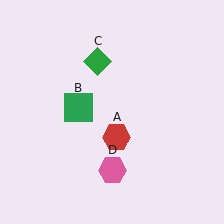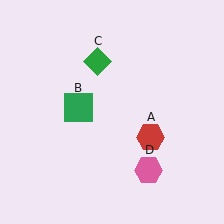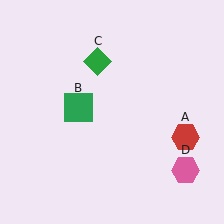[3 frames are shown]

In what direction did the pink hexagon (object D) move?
The pink hexagon (object D) moved right.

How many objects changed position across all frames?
2 objects changed position: red hexagon (object A), pink hexagon (object D).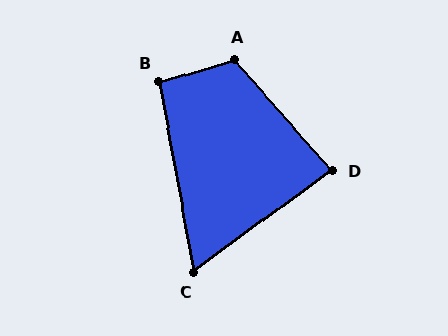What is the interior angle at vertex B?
Approximately 95 degrees (obtuse).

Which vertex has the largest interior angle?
A, at approximately 116 degrees.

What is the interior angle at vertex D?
Approximately 85 degrees (acute).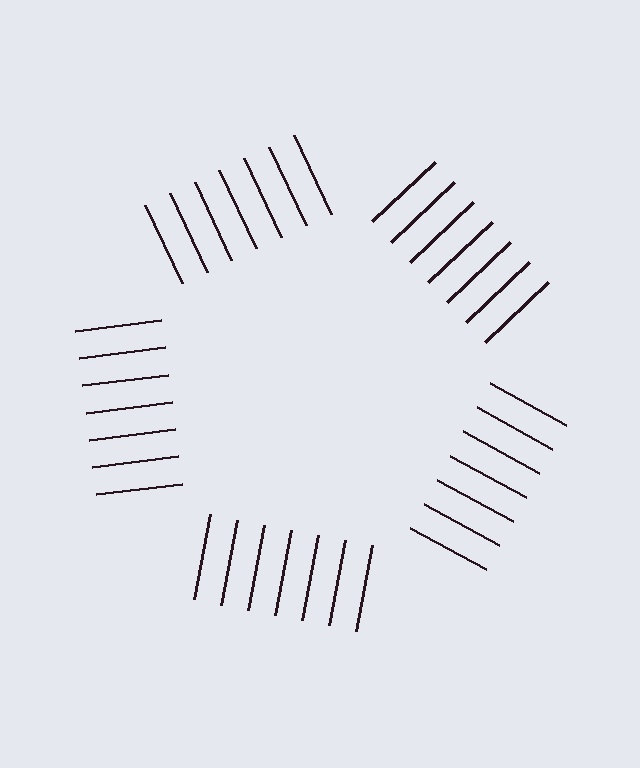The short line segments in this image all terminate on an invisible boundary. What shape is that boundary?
An illusory pentagon — the line segments terminate on its edges but no continuous stroke is drawn.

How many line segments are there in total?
35 — 7 along each of the 5 edges.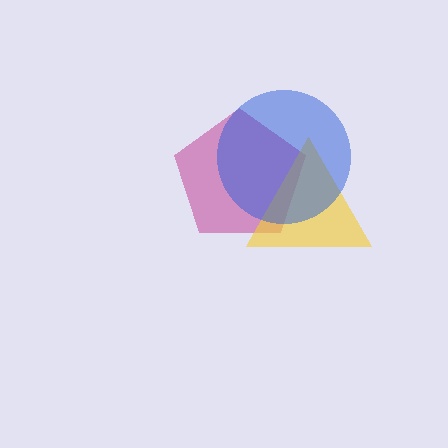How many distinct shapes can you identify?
There are 3 distinct shapes: a magenta pentagon, a yellow triangle, a blue circle.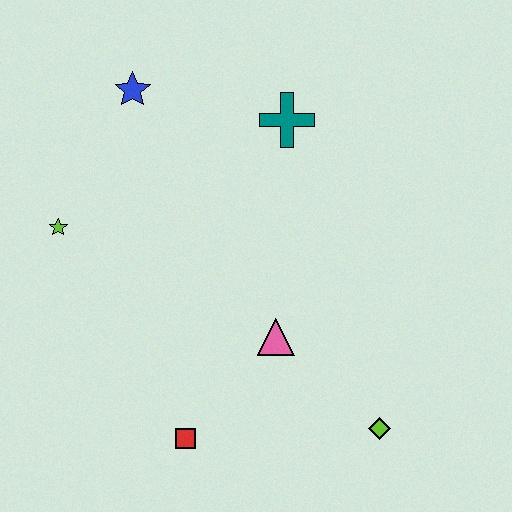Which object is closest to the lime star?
The blue star is closest to the lime star.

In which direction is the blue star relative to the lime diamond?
The blue star is above the lime diamond.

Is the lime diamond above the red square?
Yes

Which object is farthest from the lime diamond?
The blue star is farthest from the lime diamond.